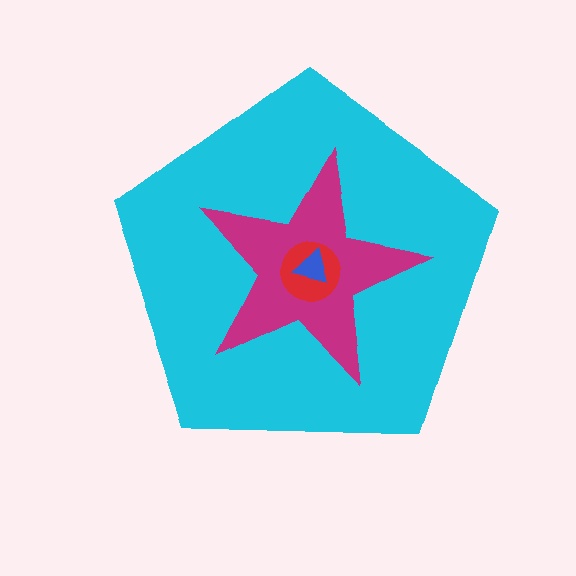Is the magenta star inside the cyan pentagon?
Yes.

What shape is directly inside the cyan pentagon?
The magenta star.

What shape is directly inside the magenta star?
The red circle.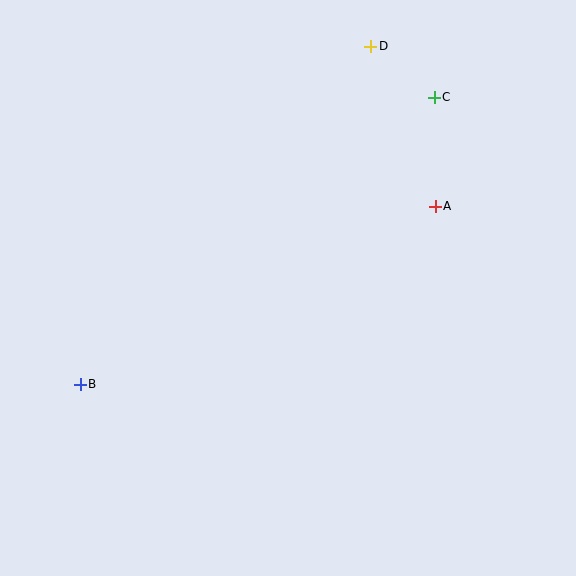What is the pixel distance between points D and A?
The distance between D and A is 172 pixels.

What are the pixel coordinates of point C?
Point C is at (434, 97).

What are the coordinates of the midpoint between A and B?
The midpoint between A and B is at (258, 295).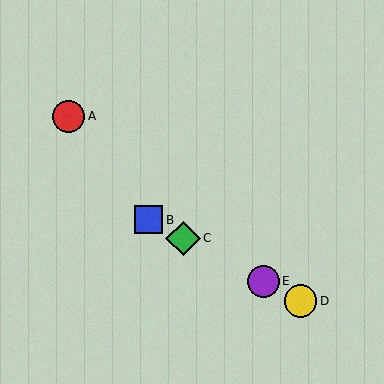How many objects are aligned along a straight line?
4 objects (B, C, D, E) are aligned along a straight line.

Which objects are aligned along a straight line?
Objects B, C, D, E are aligned along a straight line.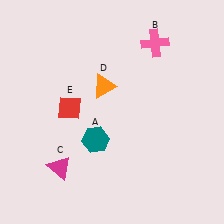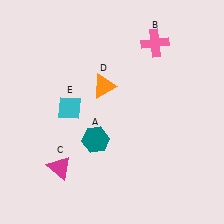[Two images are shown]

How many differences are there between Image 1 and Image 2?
There is 1 difference between the two images.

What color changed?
The diamond (E) changed from red in Image 1 to cyan in Image 2.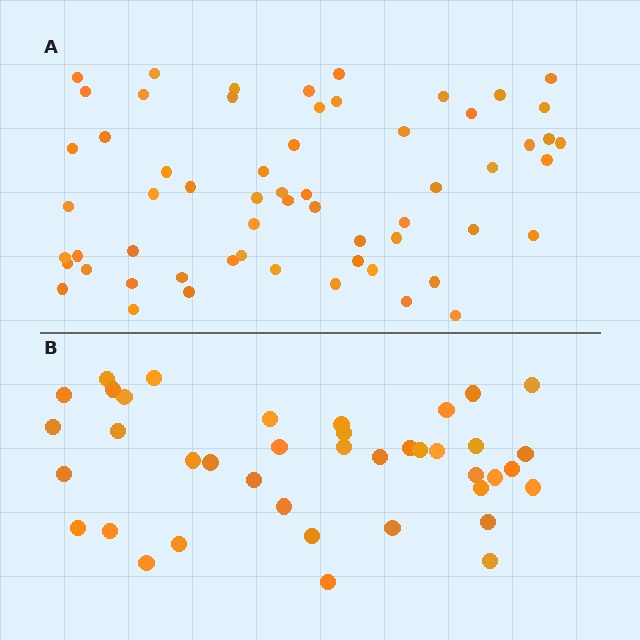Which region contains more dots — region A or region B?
Region A (the top region) has more dots.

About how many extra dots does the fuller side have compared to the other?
Region A has approximately 20 more dots than region B.